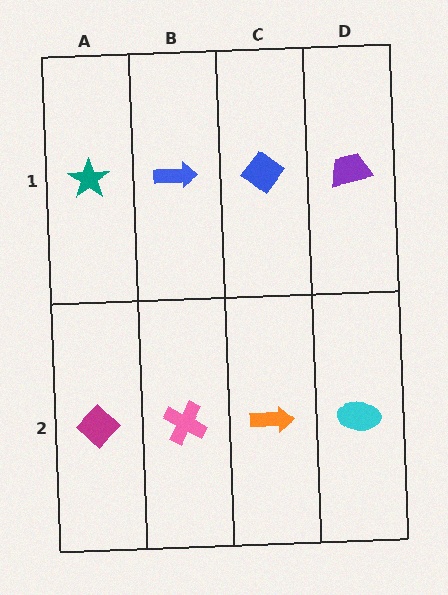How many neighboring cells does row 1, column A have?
2.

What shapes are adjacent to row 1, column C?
An orange arrow (row 2, column C), a blue arrow (row 1, column B), a purple trapezoid (row 1, column D).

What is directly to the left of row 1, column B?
A teal star.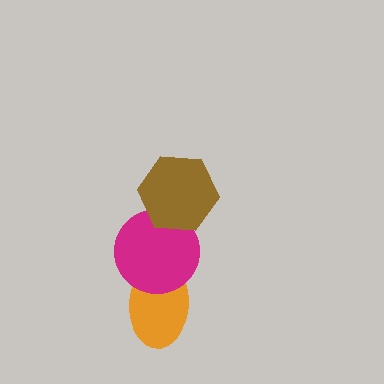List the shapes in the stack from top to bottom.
From top to bottom: the brown hexagon, the magenta circle, the orange ellipse.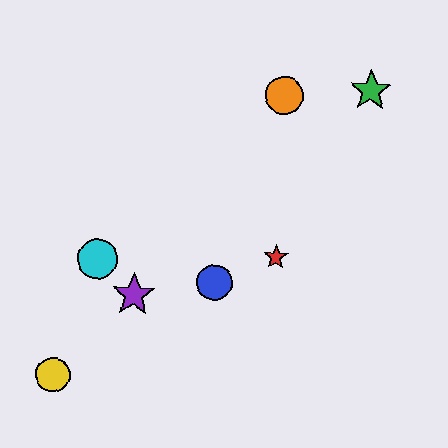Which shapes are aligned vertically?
The red star, the orange circle are aligned vertically.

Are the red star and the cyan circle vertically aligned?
No, the red star is at x≈276 and the cyan circle is at x≈97.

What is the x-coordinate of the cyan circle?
The cyan circle is at x≈97.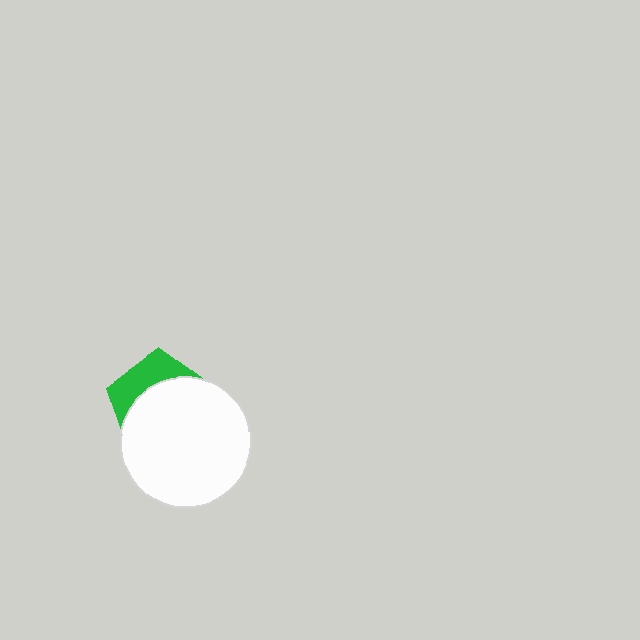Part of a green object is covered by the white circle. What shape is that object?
It is a pentagon.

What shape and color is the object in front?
The object in front is a white circle.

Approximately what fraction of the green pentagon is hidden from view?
Roughly 68% of the green pentagon is hidden behind the white circle.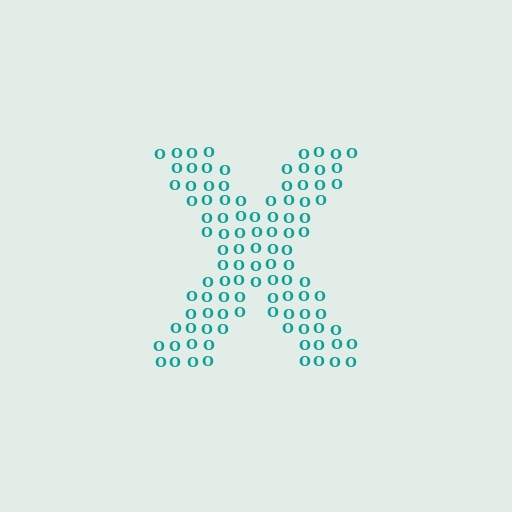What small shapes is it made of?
It is made of small letter O's.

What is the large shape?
The large shape is the letter X.